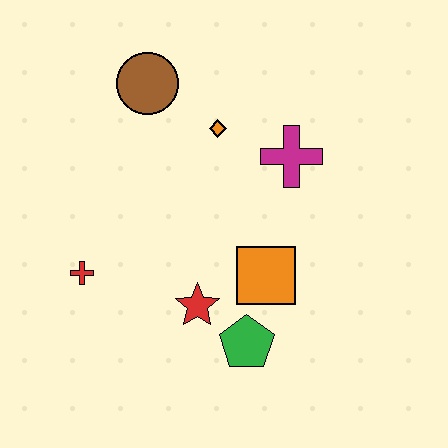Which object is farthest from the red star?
The brown circle is farthest from the red star.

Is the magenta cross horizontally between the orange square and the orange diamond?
No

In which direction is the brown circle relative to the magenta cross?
The brown circle is to the left of the magenta cross.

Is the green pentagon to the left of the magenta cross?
Yes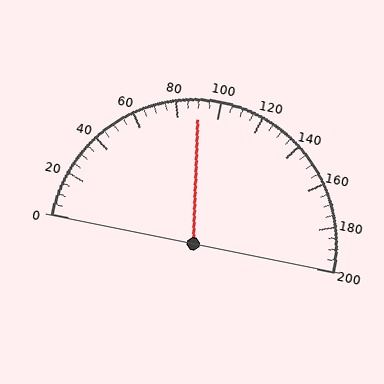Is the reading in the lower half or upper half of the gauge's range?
The reading is in the lower half of the range (0 to 200).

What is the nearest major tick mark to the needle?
The nearest major tick mark is 80.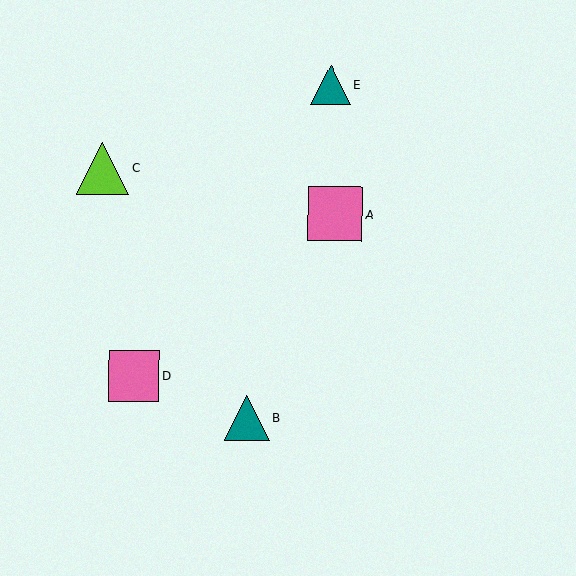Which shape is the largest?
The pink square (labeled A) is the largest.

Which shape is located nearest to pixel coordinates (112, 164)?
The lime triangle (labeled C) at (103, 168) is nearest to that location.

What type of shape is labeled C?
Shape C is a lime triangle.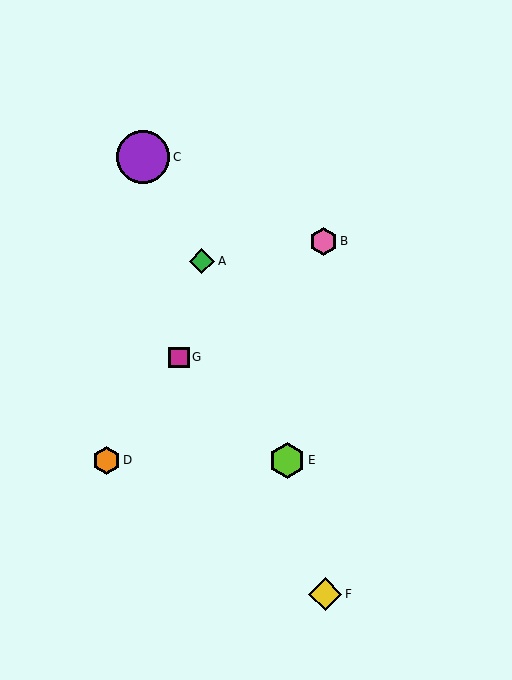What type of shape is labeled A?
Shape A is a green diamond.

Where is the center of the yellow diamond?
The center of the yellow diamond is at (325, 594).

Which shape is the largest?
The purple circle (labeled C) is the largest.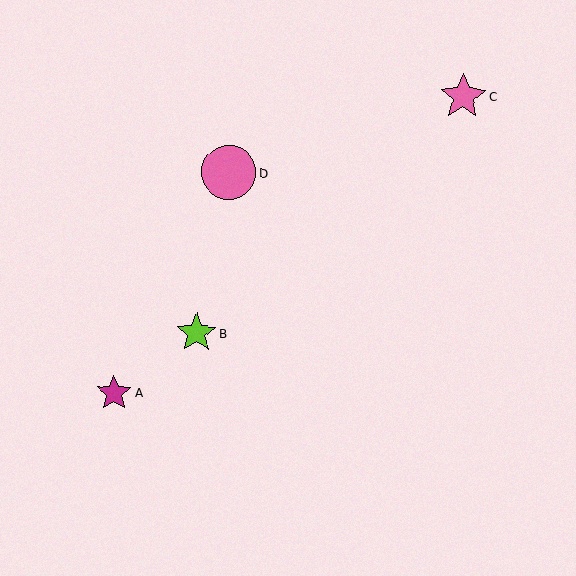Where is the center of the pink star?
The center of the pink star is at (463, 97).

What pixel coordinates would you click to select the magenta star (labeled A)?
Click at (114, 393) to select the magenta star A.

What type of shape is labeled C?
Shape C is a pink star.